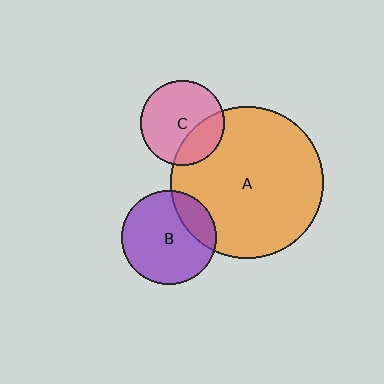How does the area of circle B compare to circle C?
Approximately 1.2 times.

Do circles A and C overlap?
Yes.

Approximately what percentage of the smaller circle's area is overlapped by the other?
Approximately 30%.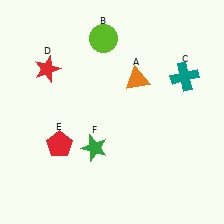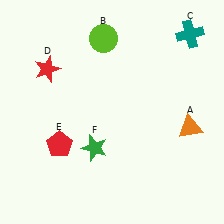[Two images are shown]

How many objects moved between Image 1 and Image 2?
2 objects moved between the two images.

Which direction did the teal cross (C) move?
The teal cross (C) moved up.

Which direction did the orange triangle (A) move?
The orange triangle (A) moved right.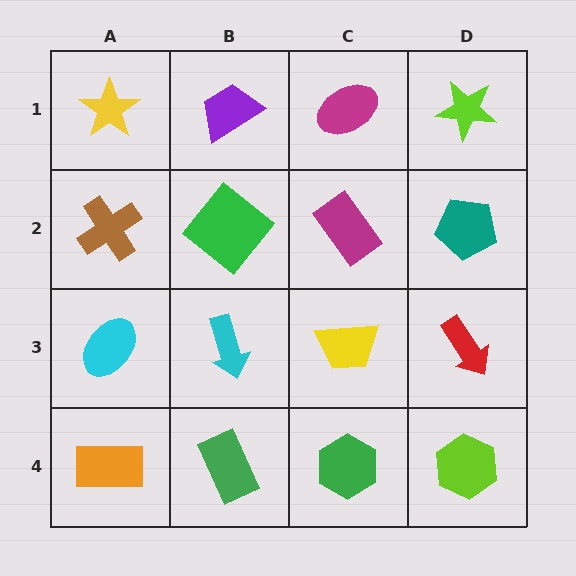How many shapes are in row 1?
4 shapes.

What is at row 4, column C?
A green hexagon.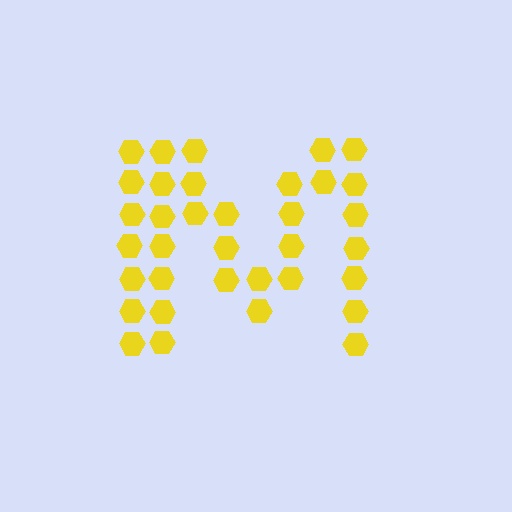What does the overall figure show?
The overall figure shows the letter M.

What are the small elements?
The small elements are hexagons.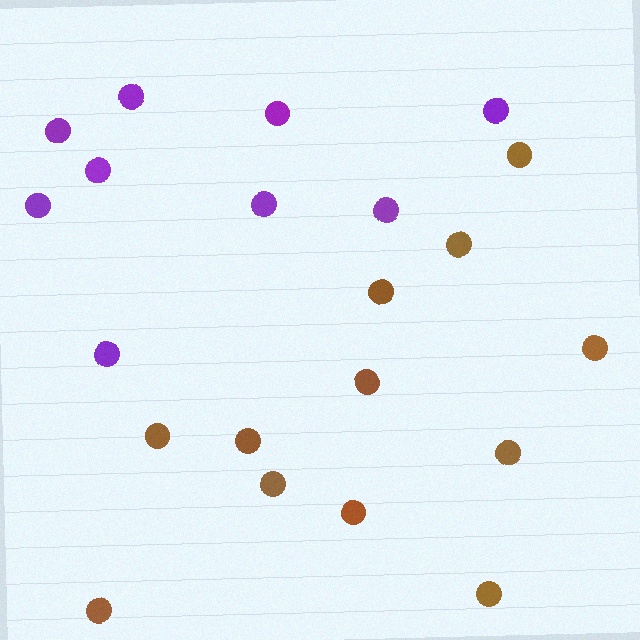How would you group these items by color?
There are 2 groups: one group of purple circles (9) and one group of brown circles (12).